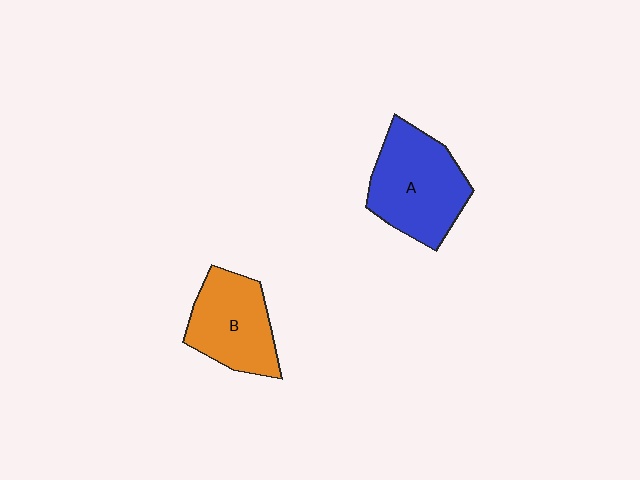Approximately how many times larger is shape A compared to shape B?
Approximately 1.2 times.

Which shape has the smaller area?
Shape B (orange).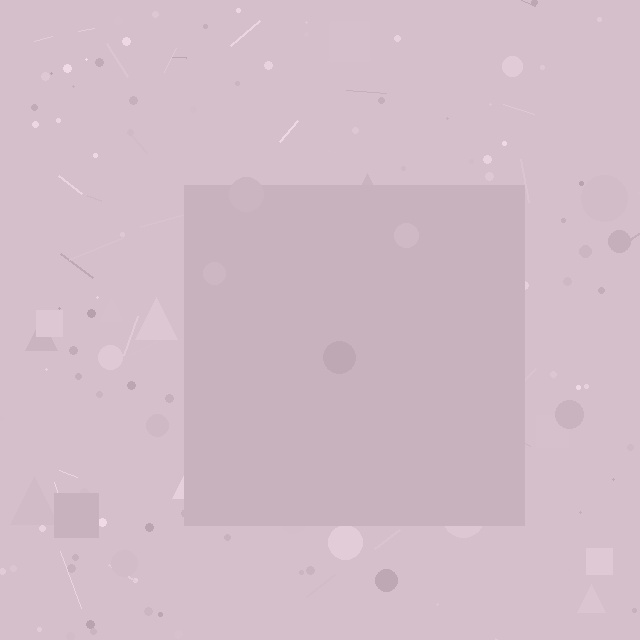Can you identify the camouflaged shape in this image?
The camouflaged shape is a square.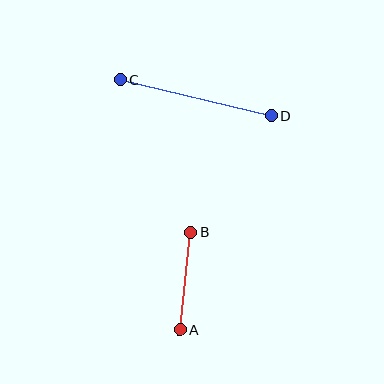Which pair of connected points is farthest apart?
Points C and D are farthest apart.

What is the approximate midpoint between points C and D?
The midpoint is at approximately (196, 98) pixels.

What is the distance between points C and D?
The distance is approximately 155 pixels.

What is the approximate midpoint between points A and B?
The midpoint is at approximately (185, 281) pixels.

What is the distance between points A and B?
The distance is approximately 98 pixels.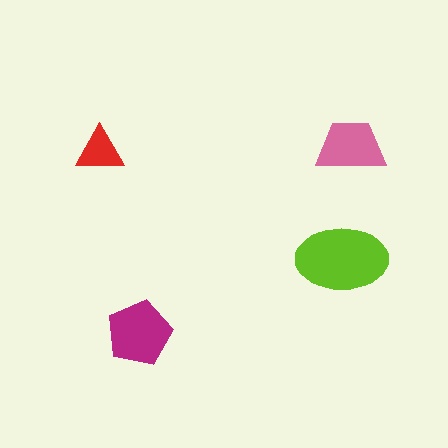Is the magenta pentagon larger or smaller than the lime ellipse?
Smaller.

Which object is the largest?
The lime ellipse.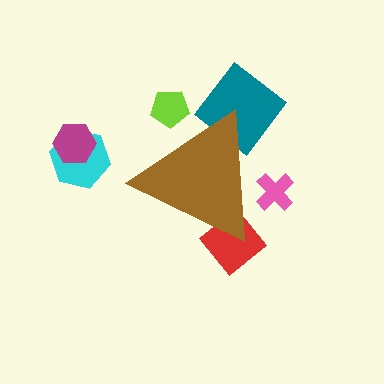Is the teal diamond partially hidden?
Yes, the teal diamond is partially hidden behind the brown triangle.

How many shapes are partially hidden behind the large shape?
4 shapes are partially hidden.